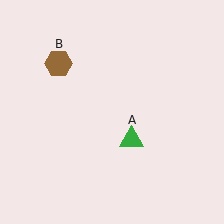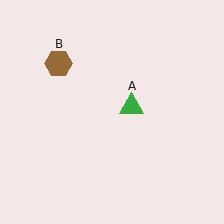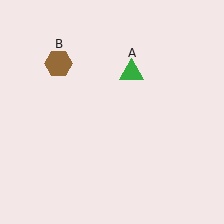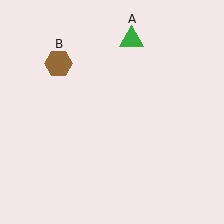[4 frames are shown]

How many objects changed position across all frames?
1 object changed position: green triangle (object A).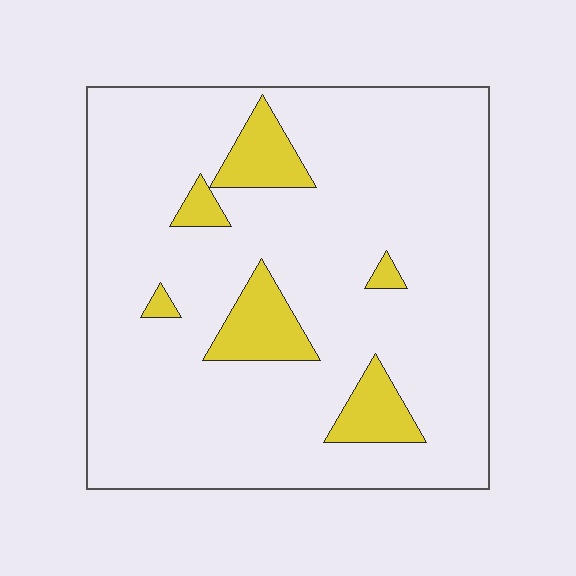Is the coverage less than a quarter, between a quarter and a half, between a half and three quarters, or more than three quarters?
Less than a quarter.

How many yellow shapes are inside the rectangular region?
6.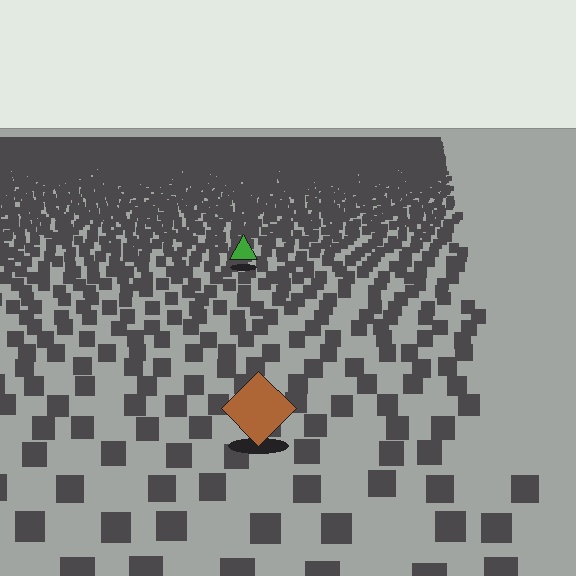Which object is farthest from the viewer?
The green triangle is farthest from the viewer. It appears smaller and the ground texture around it is denser.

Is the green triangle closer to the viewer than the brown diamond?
No. The brown diamond is closer — you can tell from the texture gradient: the ground texture is coarser near it.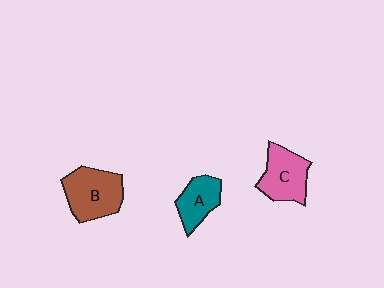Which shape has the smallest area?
Shape A (teal).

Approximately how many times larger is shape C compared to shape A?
Approximately 1.3 times.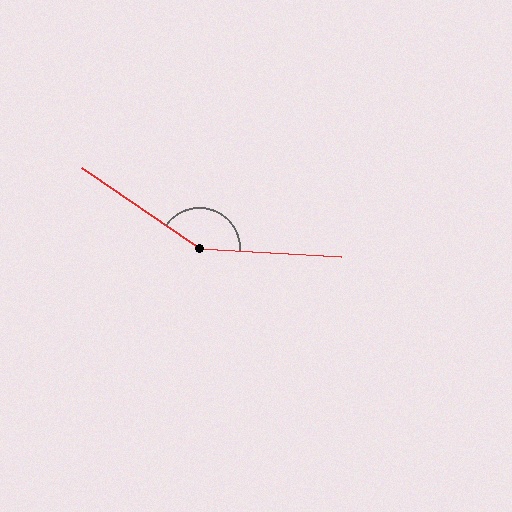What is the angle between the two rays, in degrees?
Approximately 149 degrees.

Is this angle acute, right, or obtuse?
It is obtuse.